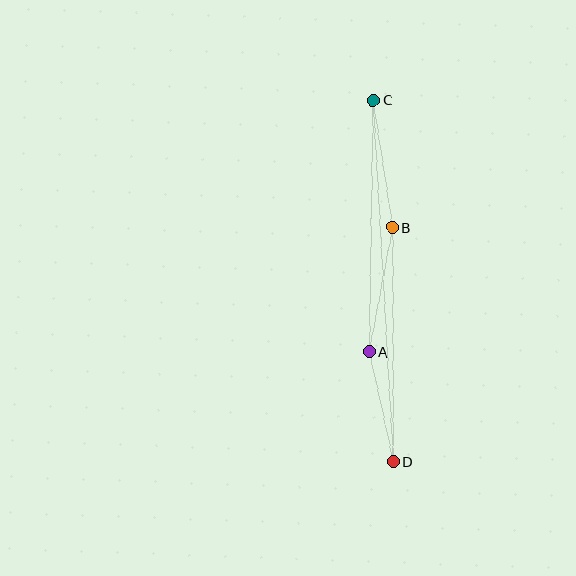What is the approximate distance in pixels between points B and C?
The distance between B and C is approximately 129 pixels.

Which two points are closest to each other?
Points A and D are closest to each other.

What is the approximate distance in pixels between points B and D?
The distance between B and D is approximately 234 pixels.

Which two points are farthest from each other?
Points C and D are farthest from each other.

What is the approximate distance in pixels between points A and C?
The distance between A and C is approximately 252 pixels.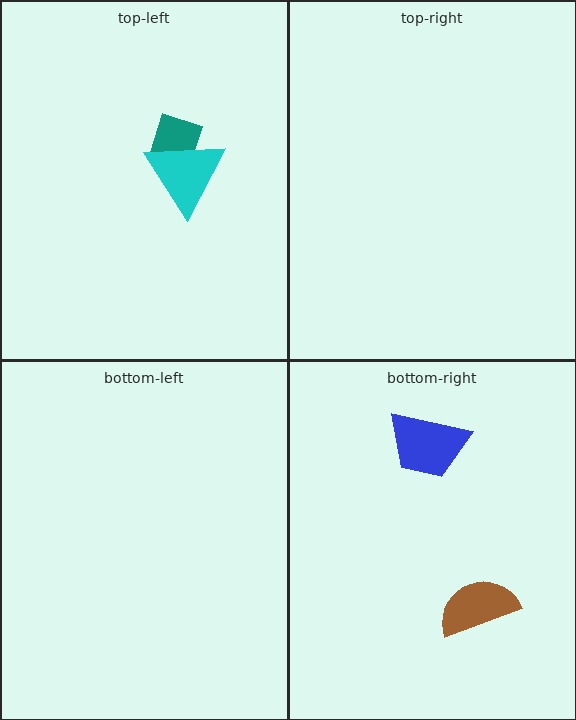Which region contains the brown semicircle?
The bottom-right region.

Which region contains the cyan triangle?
The top-left region.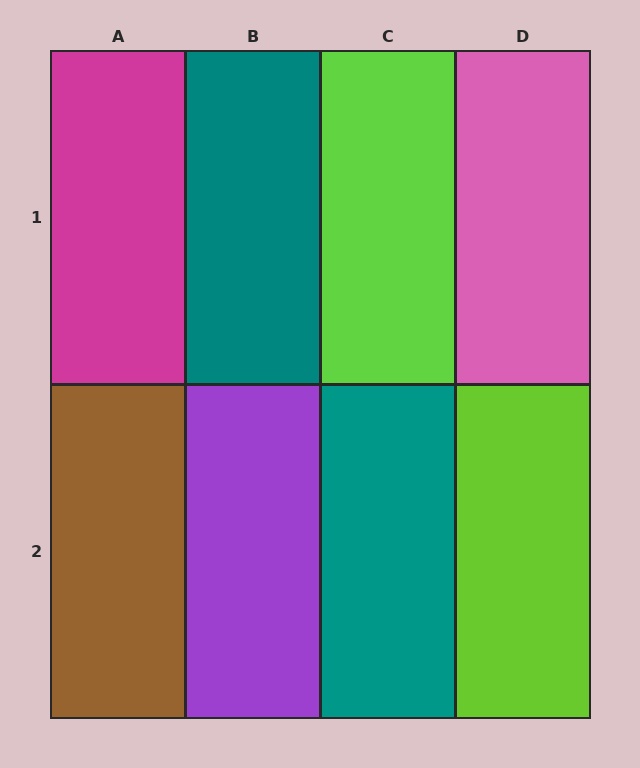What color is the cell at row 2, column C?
Teal.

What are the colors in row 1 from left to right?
Magenta, teal, lime, pink.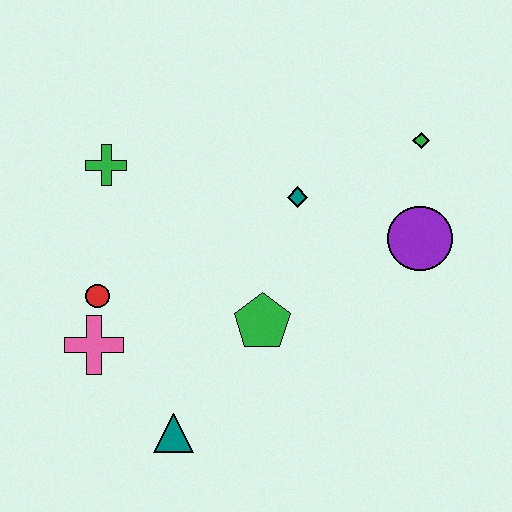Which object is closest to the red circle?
The pink cross is closest to the red circle.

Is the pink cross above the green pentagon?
No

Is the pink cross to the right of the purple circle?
No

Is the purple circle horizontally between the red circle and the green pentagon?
No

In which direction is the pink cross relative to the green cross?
The pink cross is below the green cross.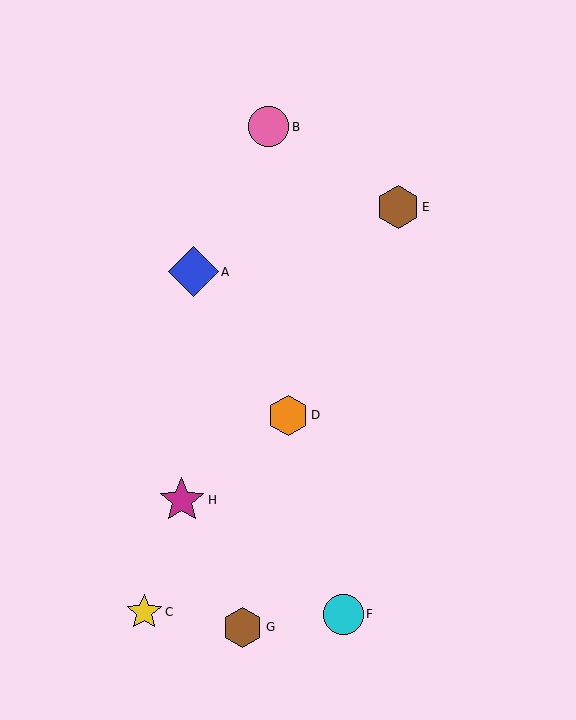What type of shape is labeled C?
Shape C is a yellow star.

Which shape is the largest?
The blue diamond (labeled A) is the largest.